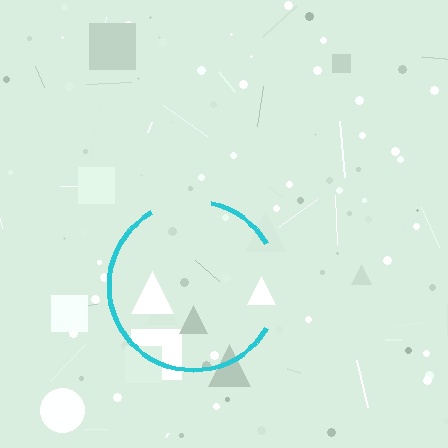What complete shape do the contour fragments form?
The contour fragments form a circle.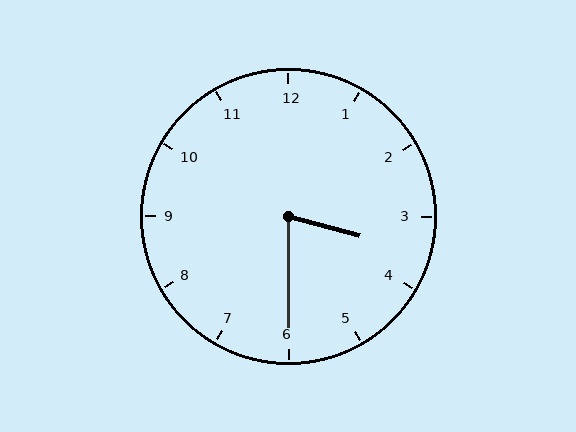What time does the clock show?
3:30.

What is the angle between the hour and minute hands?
Approximately 75 degrees.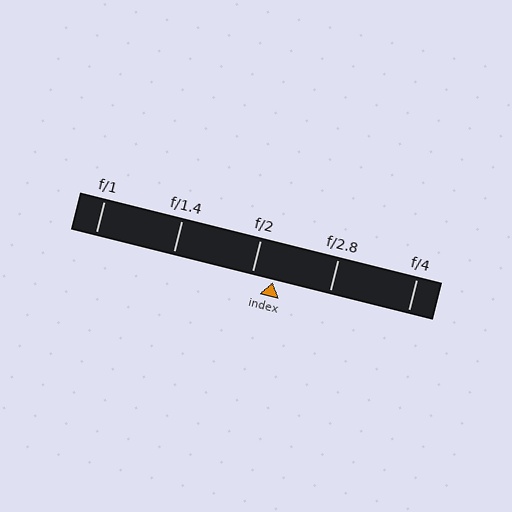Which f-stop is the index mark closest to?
The index mark is closest to f/2.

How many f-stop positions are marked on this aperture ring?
There are 5 f-stop positions marked.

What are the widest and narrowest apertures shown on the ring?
The widest aperture shown is f/1 and the narrowest is f/4.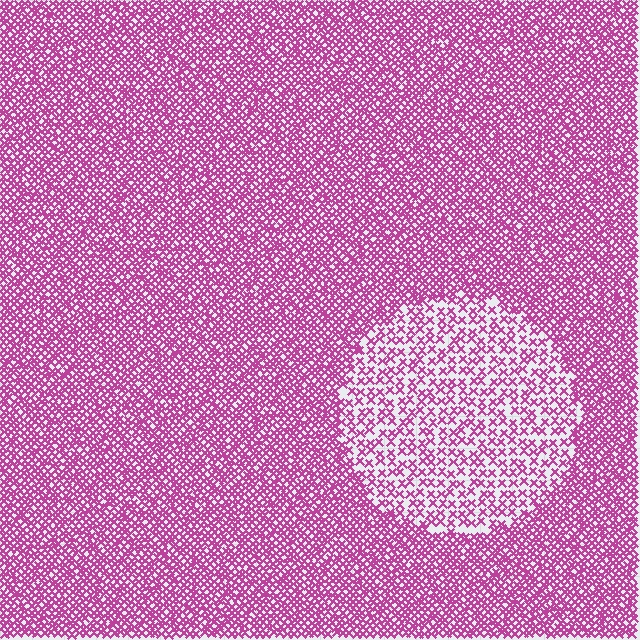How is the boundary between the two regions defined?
The boundary is defined by a change in element density (approximately 2.2x ratio). All elements are the same color, size, and shape.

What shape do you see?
I see a circle.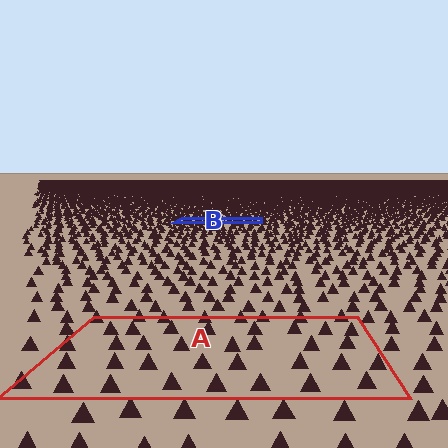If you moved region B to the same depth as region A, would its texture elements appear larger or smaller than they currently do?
They would appear larger. At a closer depth, the same texture elements are projected at a bigger on-screen size.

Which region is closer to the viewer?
Region A is closer. The texture elements there are larger and more spread out.